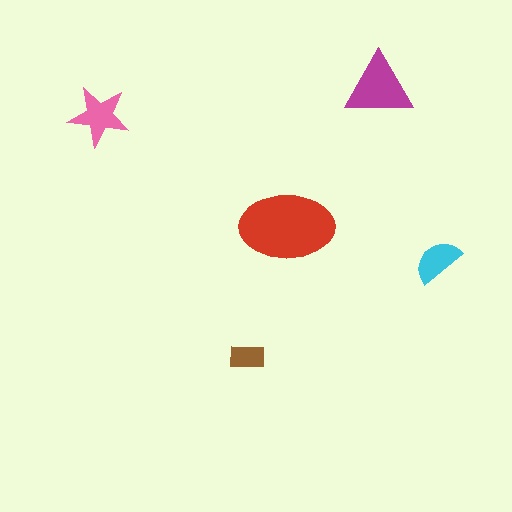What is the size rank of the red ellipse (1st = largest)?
1st.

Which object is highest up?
The magenta triangle is topmost.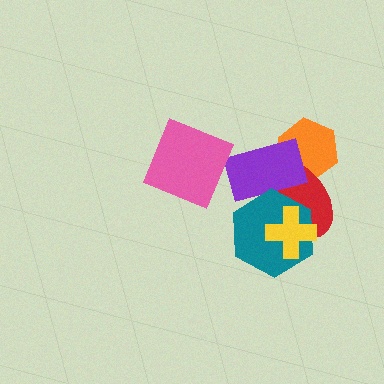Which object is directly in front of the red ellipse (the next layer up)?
The purple rectangle is directly in front of the red ellipse.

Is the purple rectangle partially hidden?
Yes, it is partially covered by another shape.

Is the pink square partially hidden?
No, no other shape covers it.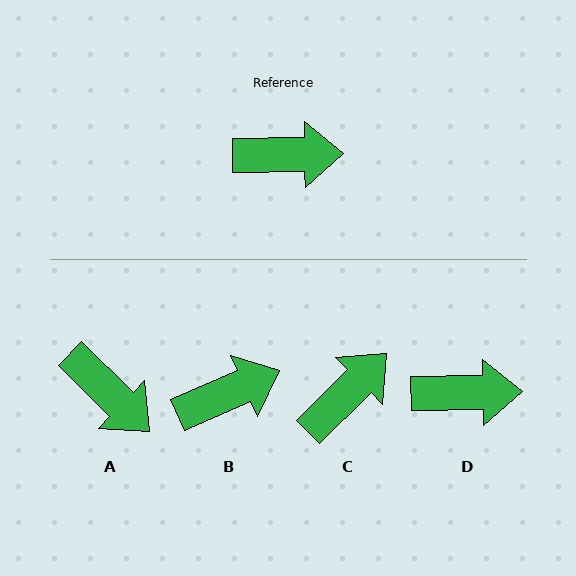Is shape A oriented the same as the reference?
No, it is off by about 45 degrees.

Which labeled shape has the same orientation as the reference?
D.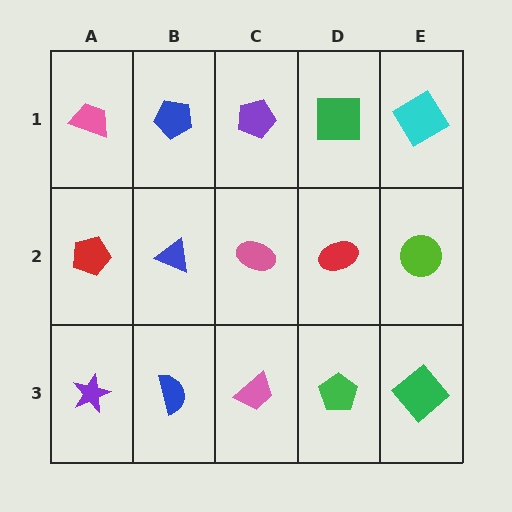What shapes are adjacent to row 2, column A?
A pink trapezoid (row 1, column A), a purple star (row 3, column A), a blue triangle (row 2, column B).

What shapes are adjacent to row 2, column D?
A green square (row 1, column D), a green pentagon (row 3, column D), a pink ellipse (row 2, column C), a lime circle (row 2, column E).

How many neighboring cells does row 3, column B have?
3.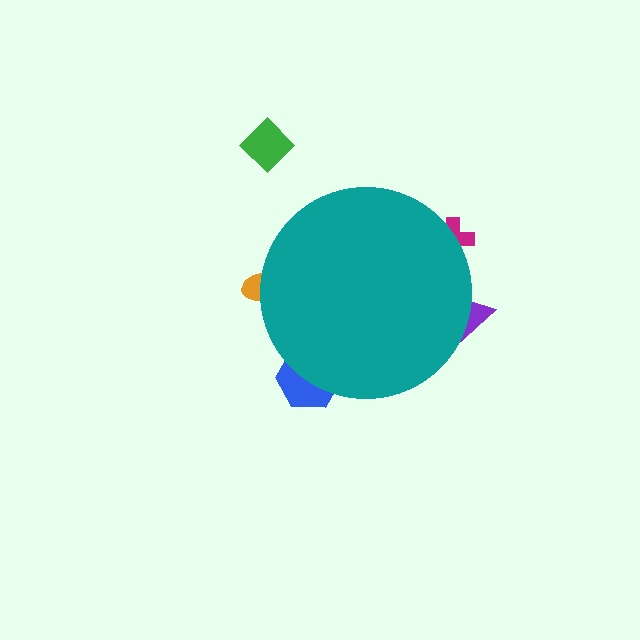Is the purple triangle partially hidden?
Yes, the purple triangle is partially hidden behind the teal circle.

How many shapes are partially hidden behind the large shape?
4 shapes are partially hidden.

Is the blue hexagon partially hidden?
Yes, the blue hexagon is partially hidden behind the teal circle.